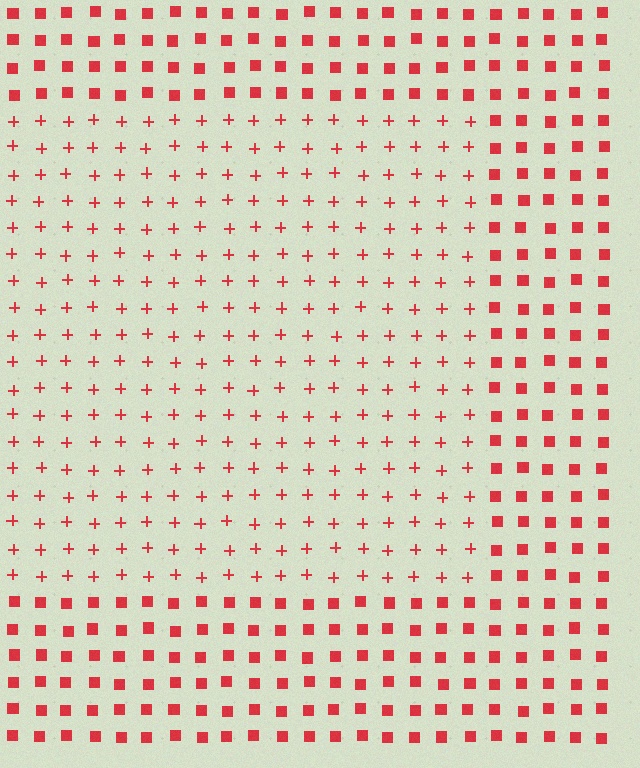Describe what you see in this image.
The image is filled with small red elements arranged in a uniform grid. A rectangle-shaped region contains plus signs, while the surrounding area contains squares. The boundary is defined purely by the change in element shape.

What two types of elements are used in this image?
The image uses plus signs inside the rectangle region and squares outside it.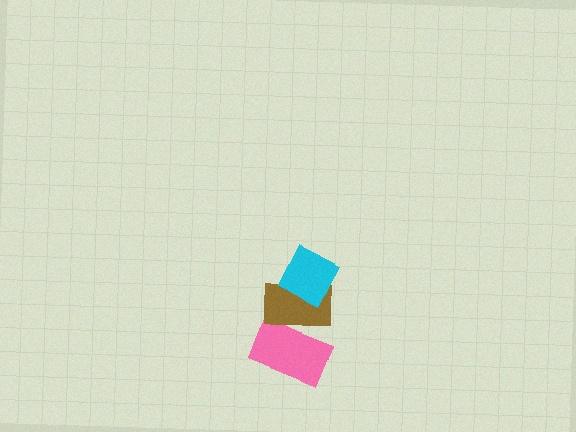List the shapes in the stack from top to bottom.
From top to bottom: the cyan diamond, the brown rectangle, the pink rectangle.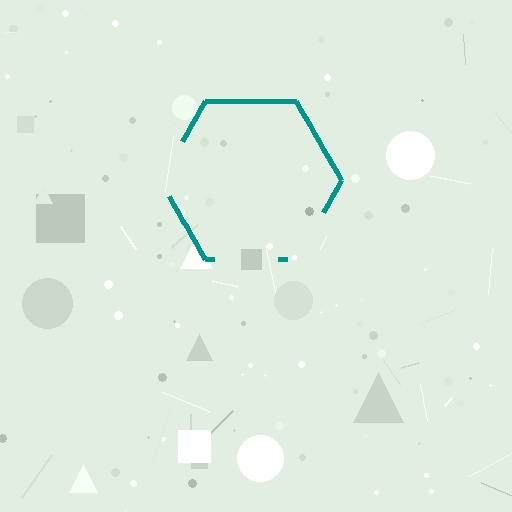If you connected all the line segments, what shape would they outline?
They would outline a hexagon.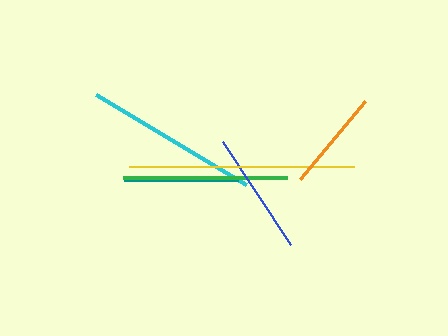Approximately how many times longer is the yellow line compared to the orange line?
The yellow line is approximately 2.2 times the length of the orange line.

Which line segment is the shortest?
The orange line is the shortest at approximately 102 pixels.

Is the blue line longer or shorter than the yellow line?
The yellow line is longer than the blue line.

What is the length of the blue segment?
The blue segment is approximately 124 pixels long.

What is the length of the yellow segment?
The yellow segment is approximately 225 pixels long.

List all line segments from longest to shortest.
From longest to shortest: yellow, cyan, green, blue, teal, orange.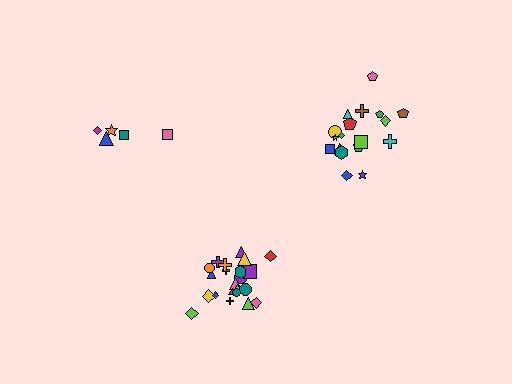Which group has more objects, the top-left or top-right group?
The top-right group.